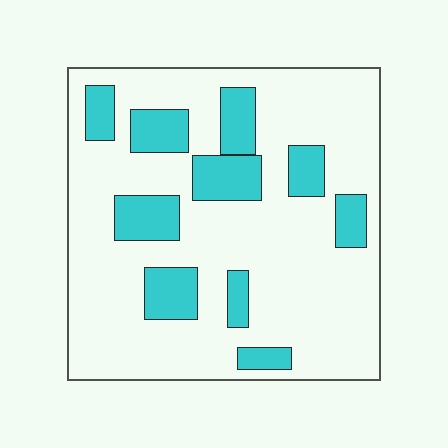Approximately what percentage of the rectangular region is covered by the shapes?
Approximately 20%.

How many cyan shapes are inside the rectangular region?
10.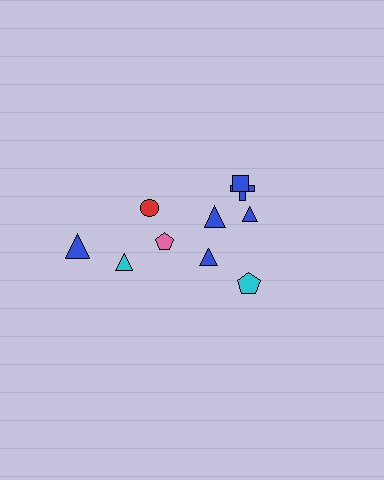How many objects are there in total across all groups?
There are 10 objects.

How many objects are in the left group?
There are 4 objects.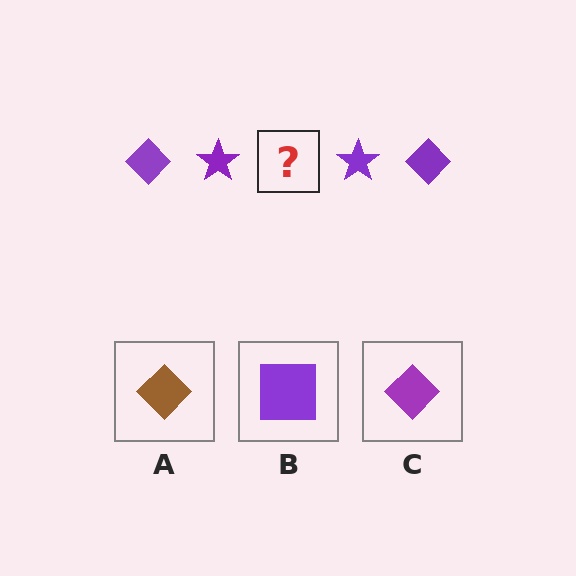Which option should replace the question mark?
Option C.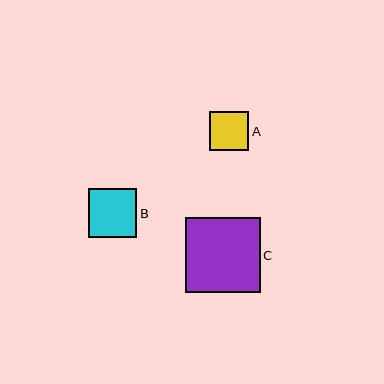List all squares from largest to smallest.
From largest to smallest: C, B, A.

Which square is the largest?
Square C is the largest with a size of approximately 75 pixels.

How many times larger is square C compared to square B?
Square C is approximately 1.5 times the size of square B.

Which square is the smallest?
Square A is the smallest with a size of approximately 39 pixels.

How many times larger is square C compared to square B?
Square C is approximately 1.5 times the size of square B.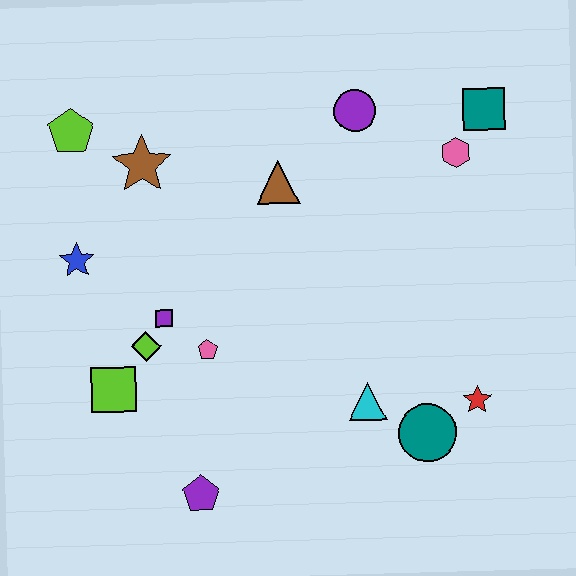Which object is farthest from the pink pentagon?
The teal square is farthest from the pink pentagon.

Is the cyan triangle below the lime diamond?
Yes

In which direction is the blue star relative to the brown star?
The blue star is below the brown star.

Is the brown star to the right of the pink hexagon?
No